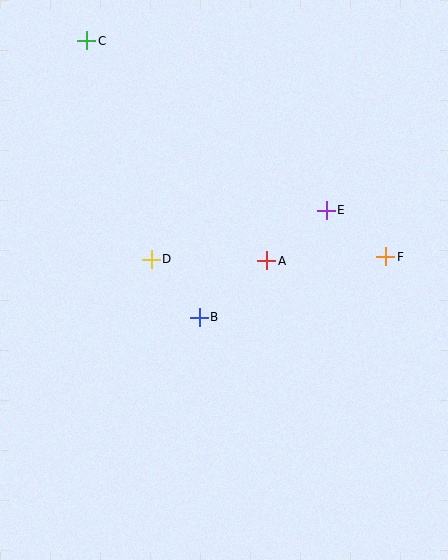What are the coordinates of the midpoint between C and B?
The midpoint between C and B is at (143, 179).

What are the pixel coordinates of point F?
Point F is at (386, 257).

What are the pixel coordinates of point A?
Point A is at (267, 261).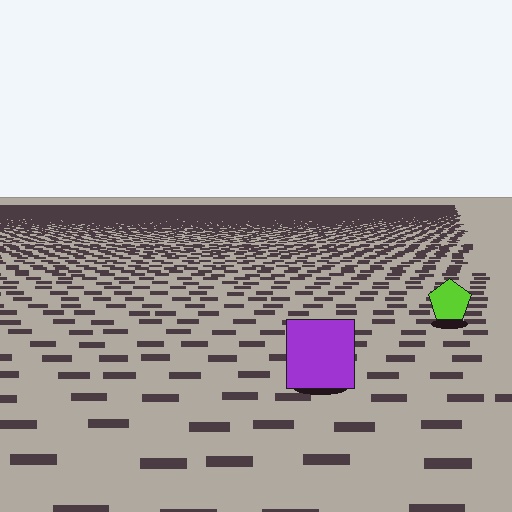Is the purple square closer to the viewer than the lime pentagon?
Yes. The purple square is closer — you can tell from the texture gradient: the ground texture is coarser near it.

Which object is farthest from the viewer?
The lime pentagon is farthest from the viewer. It appears smaller and the ground texture around it is denser.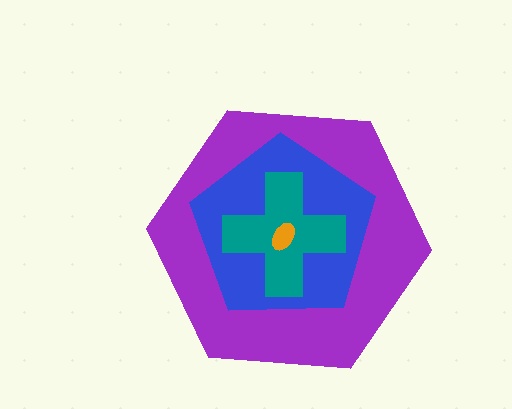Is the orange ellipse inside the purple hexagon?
Yes.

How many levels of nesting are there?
4.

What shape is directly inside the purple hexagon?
The blue pentagon.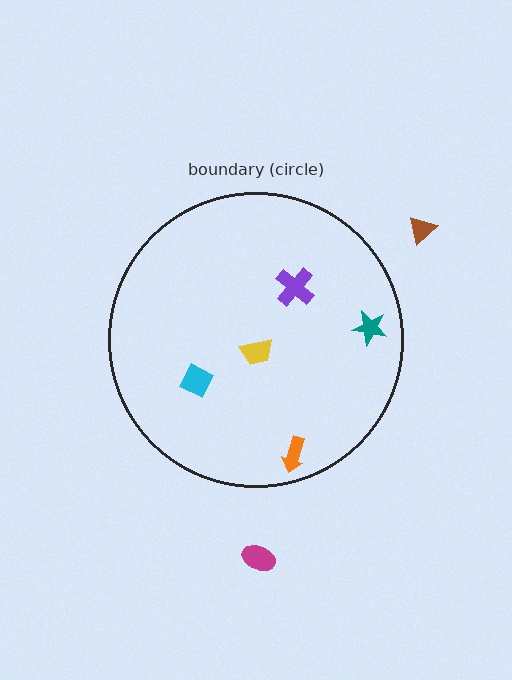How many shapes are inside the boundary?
5 inside, 2 outside.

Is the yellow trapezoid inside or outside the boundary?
Inside.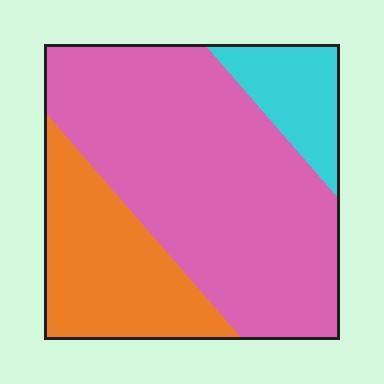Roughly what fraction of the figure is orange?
Orange covers about 25% of the figure.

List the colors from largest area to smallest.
From largest to smallest: pink, orange, cyan.